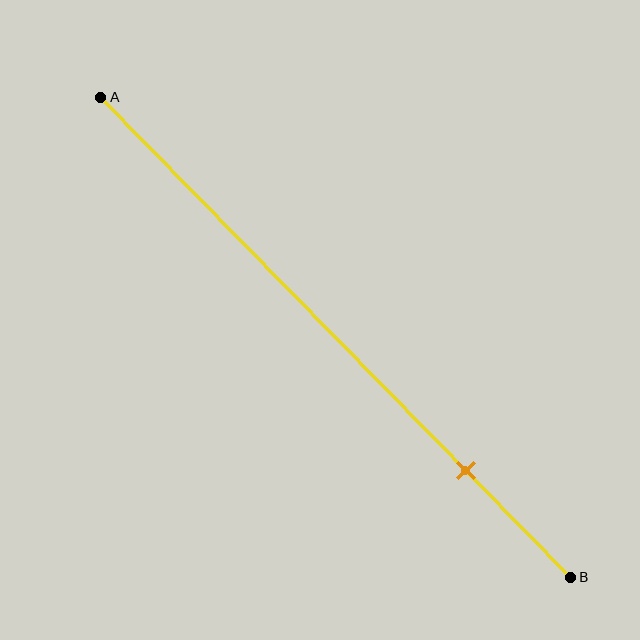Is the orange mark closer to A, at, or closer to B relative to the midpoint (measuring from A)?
The orange mark is closer to point B than the midpoint of segment AB.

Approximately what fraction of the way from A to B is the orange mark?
The orange mark is approximately 80% of the way from A to B.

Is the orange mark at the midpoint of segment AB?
No, the mark is at about 80% from A, not at the 50% midpoint.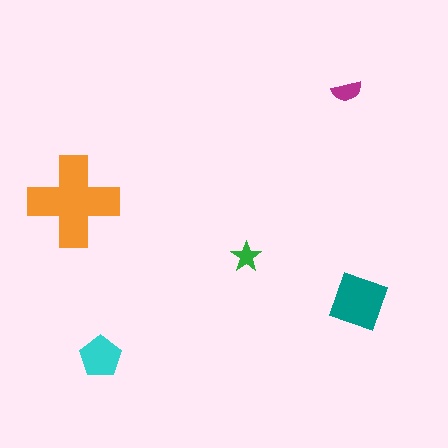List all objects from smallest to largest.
The green star, the magenta semicircle, the cyan pentagon, the teal diamond, the orange cross.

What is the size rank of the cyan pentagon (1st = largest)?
3rd.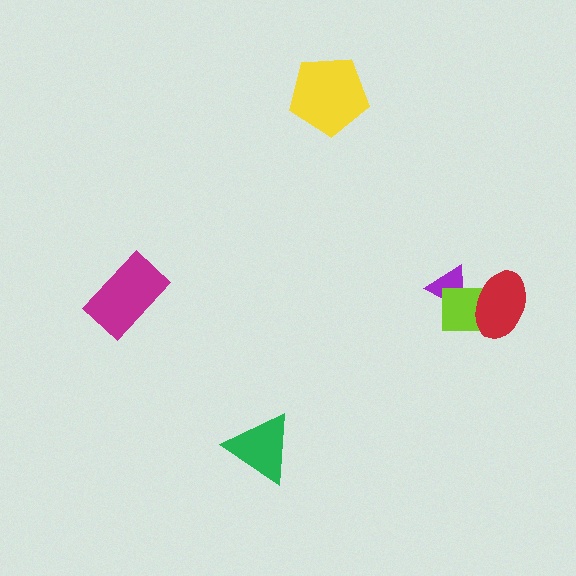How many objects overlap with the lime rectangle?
2 objects overlap with the lime rectangle.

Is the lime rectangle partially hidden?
Yes, it is partially covered by another shape.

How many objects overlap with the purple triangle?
2 objects overlap with the purple triangle.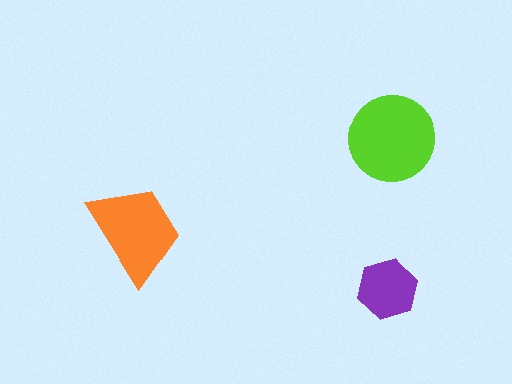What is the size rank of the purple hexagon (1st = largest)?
3rd.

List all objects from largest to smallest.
The lime circle, the orange trapezoid, the purple hexagon.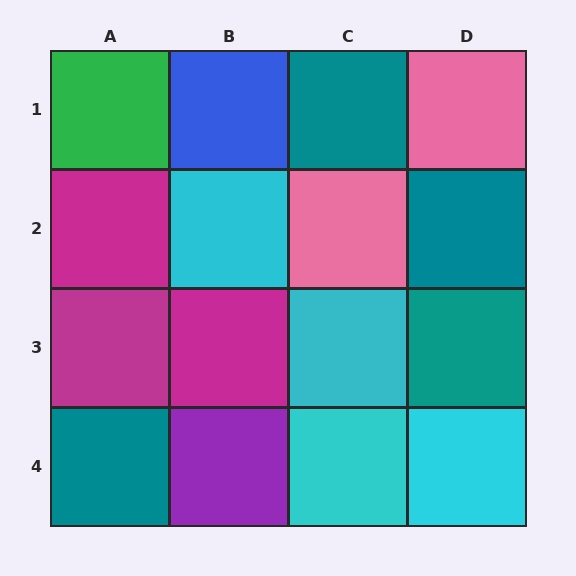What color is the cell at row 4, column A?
Teal.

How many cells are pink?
2 cells are pink.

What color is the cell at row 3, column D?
Teal.